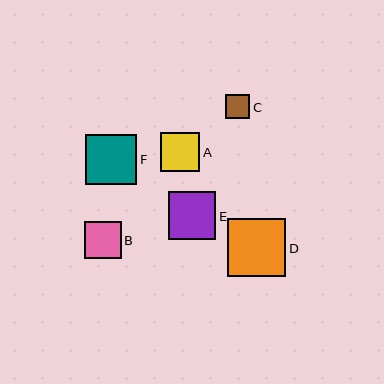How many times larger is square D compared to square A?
Square D is approximately 1.5 times the size of square A.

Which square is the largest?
Square D is the largest with a size of approximately 58 pixels.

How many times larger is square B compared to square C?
Square B is approximately 1.5 times the size of square C.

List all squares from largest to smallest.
From largest to smallest: D, F, E, A, B, C.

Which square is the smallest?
Square C is the smallest with a size of approximately 24 pixels.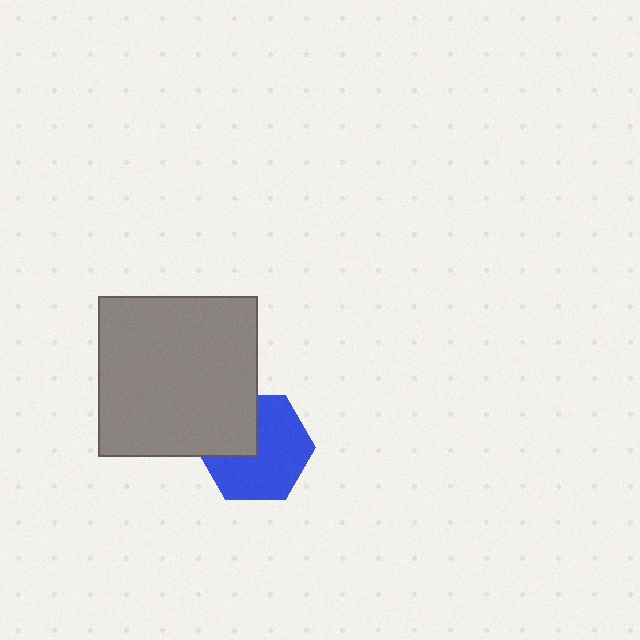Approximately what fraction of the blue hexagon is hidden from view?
Roughly 32% of the blue hexagon is hidden behind the gray square.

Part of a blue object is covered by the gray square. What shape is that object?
It is a hexagon.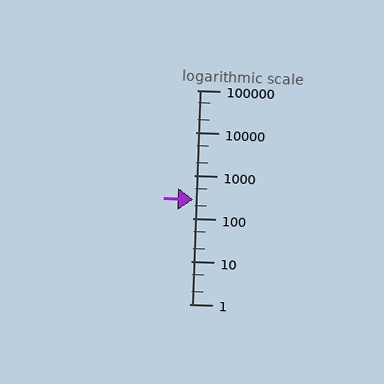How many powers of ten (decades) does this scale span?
The scale spans 5 decades, from 1 to 100000.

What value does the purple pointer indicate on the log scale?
The pointer indicates approximately 270.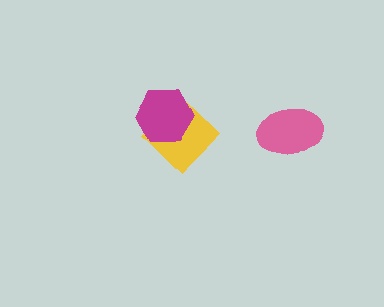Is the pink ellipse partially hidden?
No, no other shape covers it.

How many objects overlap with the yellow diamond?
1 object overlaps with the yellow diamond.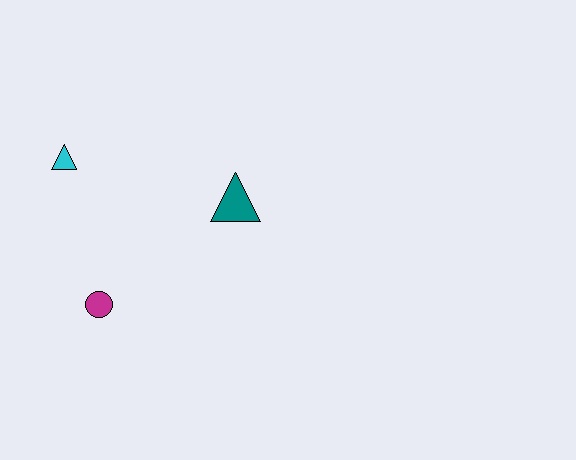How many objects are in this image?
There are 3 objects.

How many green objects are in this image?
There are no green objects.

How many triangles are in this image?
There are 2 triangles.